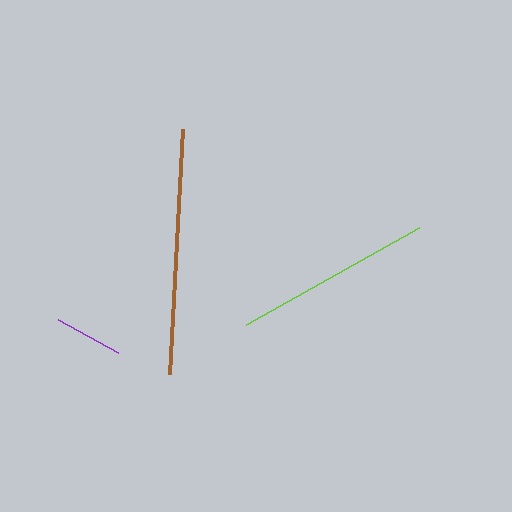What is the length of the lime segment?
The lime segment is approximately 198 pixels long.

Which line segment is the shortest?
The purple line is the shortest at approximately 69 pixels.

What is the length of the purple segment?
The purple segment is approximately 69 pixels long.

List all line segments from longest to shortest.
From longest to shortest: brown, lime, purple.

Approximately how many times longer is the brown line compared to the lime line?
The brown line is approximately 1.2 times the length of the lime line.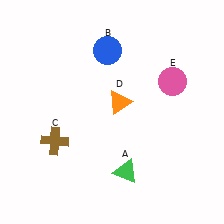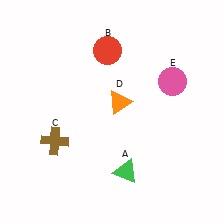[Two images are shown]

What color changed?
The circle (B) changed from blue in Image 1 to red in Image 2.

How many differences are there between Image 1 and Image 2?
There is 1 difference between the two images.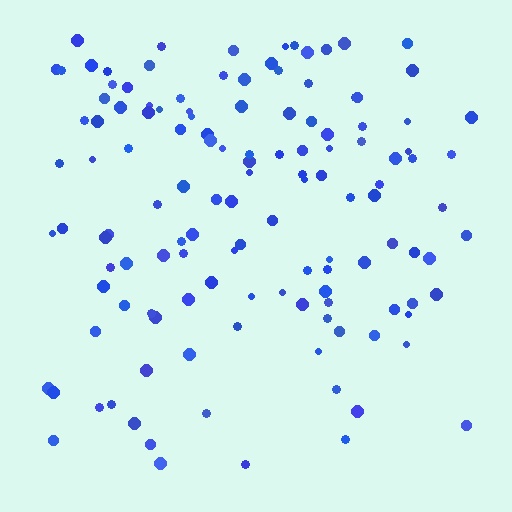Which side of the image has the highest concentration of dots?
The top.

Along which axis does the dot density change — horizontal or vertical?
Vertical.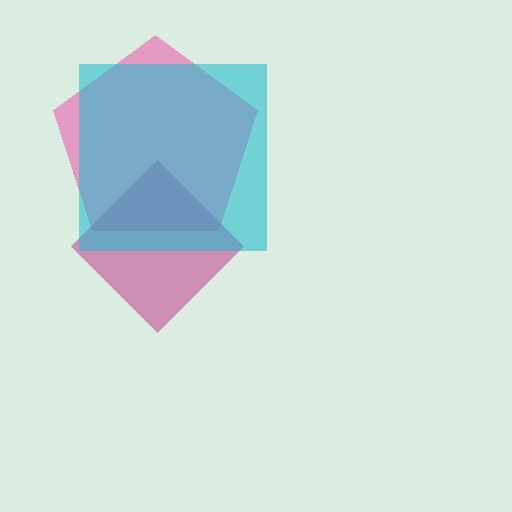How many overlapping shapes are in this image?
There are 3 overlapping shapes in the image.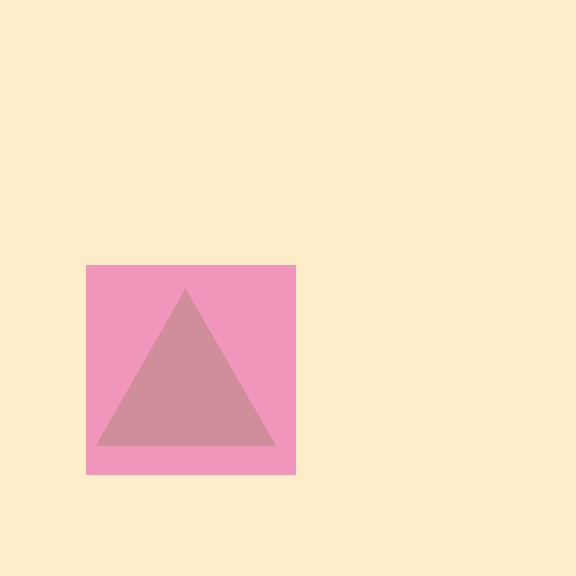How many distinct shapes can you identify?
There are 2 distinct shapes: a lime triangle, a pink square.